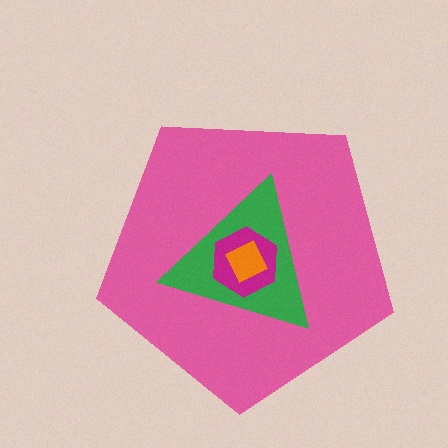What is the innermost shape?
The orange square.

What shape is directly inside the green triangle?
The magenta hexagon.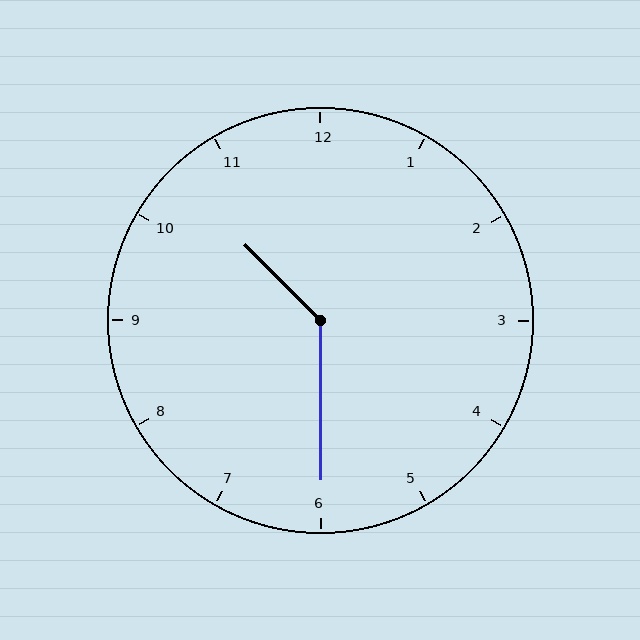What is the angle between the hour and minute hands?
Approximately 135 degrees.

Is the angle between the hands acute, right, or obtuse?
It is obtuse.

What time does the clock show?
10:30.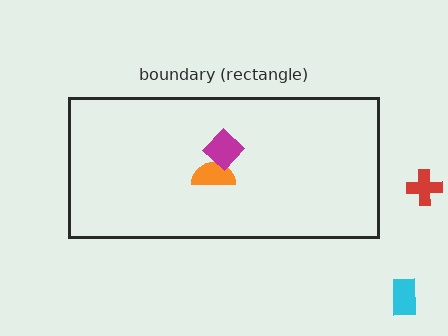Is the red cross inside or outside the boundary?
Outside.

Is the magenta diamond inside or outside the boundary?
Inside.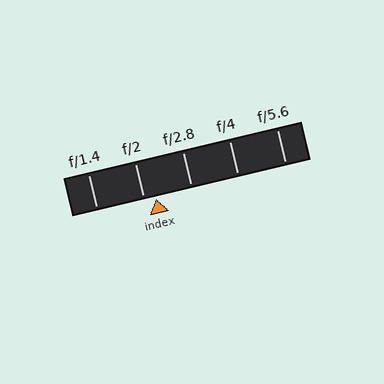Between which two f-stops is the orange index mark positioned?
The index mark is between f/2 and f/2.8.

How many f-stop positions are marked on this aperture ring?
There are 5 f-stop positions marked.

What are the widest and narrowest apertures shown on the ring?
The widest aperture shown is f/1.4 and the narrowest is f/5.6.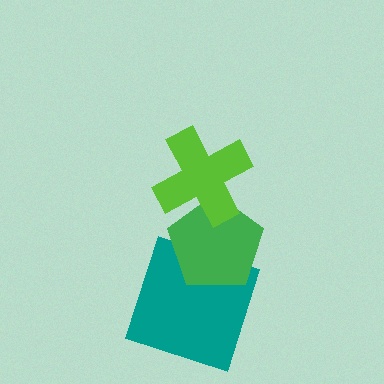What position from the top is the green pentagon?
The green pentagon is 2nd from the top.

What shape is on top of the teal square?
The green pentagon is on top of the teal square.